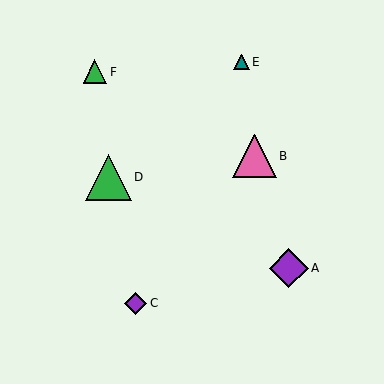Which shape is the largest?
The green triangle (labeled D) is the largest.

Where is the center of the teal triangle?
The center of the teal triangle is at (242, 62).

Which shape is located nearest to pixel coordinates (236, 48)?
The teal triangle (labeled E) at (242, 62) is nearest to that location.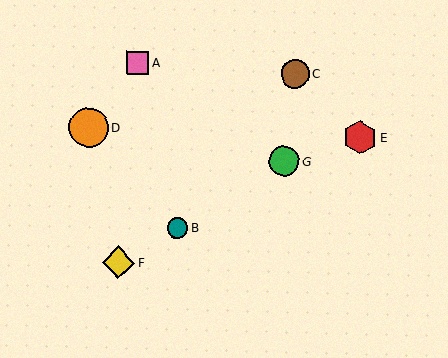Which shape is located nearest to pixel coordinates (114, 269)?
The yellow diamond (labeled F) at (118, 262) is nearest to that location.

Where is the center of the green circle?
The center of the green circle is at (284, 161).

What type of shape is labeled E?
Shape E is a red hexagon.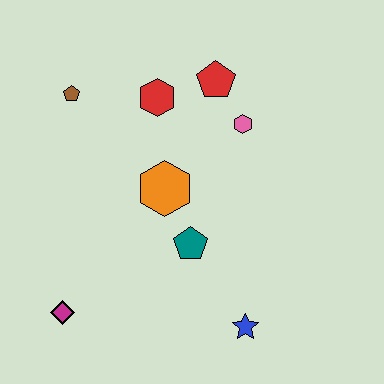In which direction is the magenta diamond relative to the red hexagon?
The magenta diamond is below the red hexagon.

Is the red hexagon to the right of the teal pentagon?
No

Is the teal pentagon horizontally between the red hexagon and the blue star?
Yes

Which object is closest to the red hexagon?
The red pentagon is closest to the red hexagon.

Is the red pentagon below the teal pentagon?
No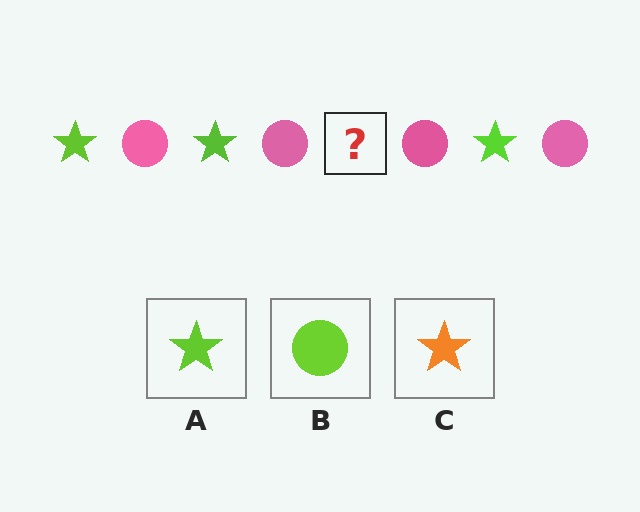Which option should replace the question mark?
Option A.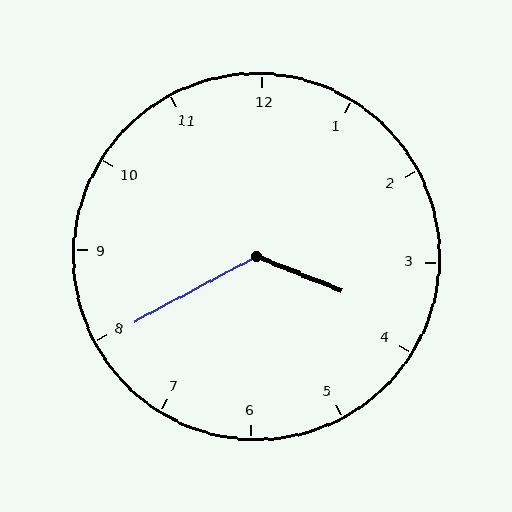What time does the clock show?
3:40.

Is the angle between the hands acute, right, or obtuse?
It is obtuse.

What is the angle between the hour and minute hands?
Approximately 130 degrees.